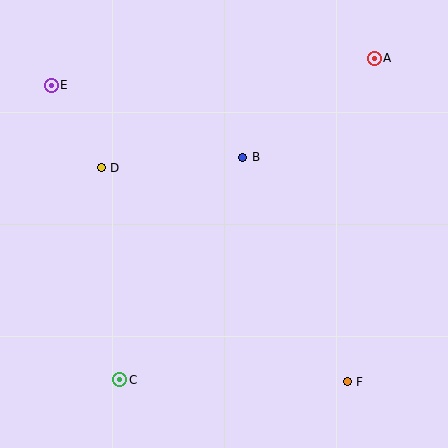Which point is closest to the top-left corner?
Point E is closest to the top-left corner.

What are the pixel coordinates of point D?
Point D is at (101, 168).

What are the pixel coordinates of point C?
Point C is at (120, 380).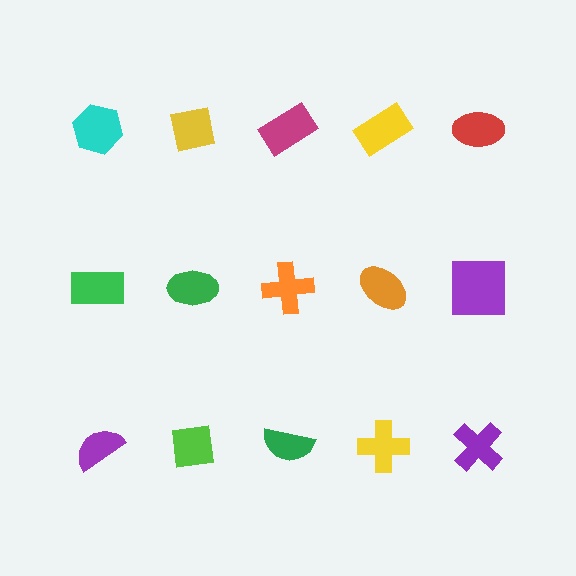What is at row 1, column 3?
A magenta rectangle.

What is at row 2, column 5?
A purple square.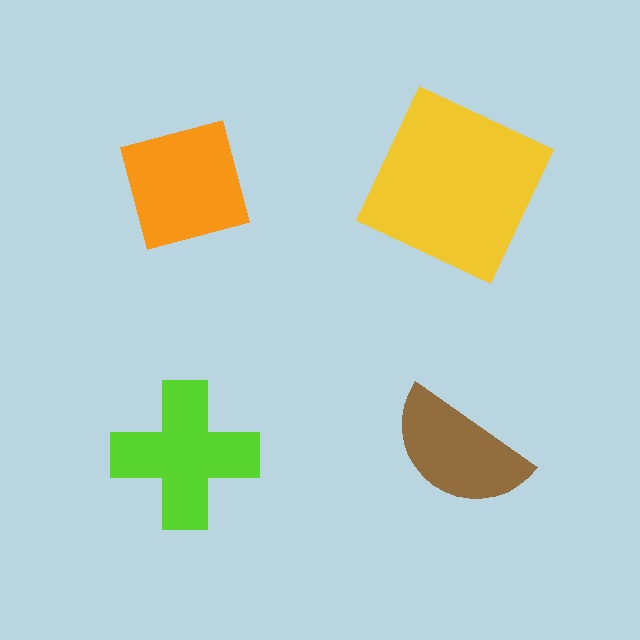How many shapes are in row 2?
2 shapes.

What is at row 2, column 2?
A brown semicircle.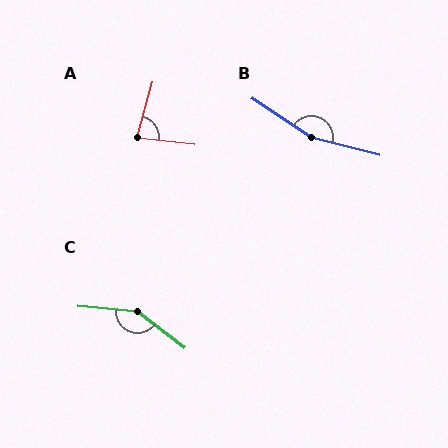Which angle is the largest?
B, at approximately 161 degrees.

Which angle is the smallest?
A, at approximately 80 degrees.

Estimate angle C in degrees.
Approximately 147 degrees.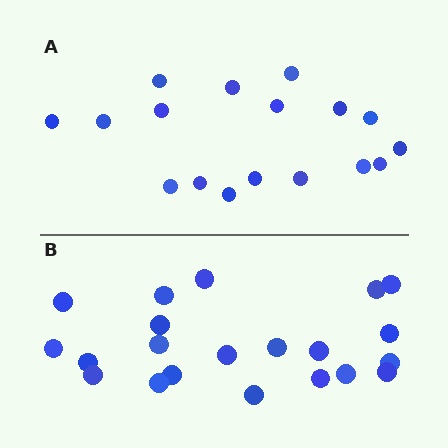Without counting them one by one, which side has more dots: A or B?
Region B (the bottom region) has more dots.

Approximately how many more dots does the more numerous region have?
Region B has about 4 more dots than region A.